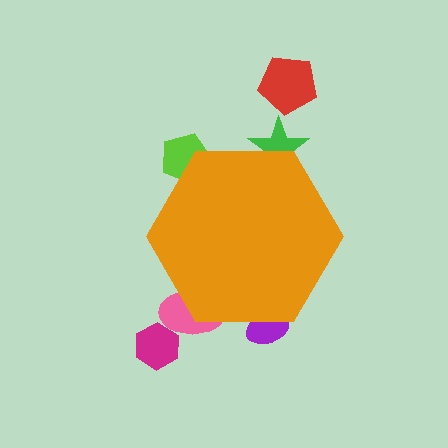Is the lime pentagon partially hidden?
Yes, the lime pentagon is partially hidden behind the orange hexagon.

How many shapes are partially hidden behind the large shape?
4 shapes are partially hidden.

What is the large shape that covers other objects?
An orange hexagon.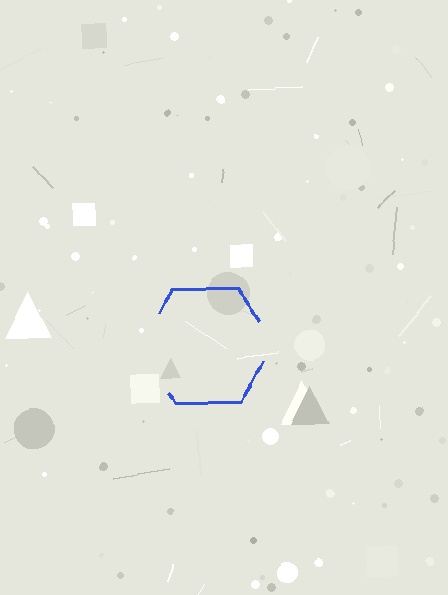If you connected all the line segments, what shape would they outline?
They would outline a hexagon.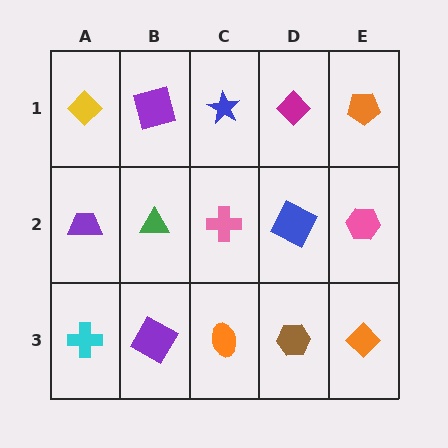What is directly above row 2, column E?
An orange pentagon.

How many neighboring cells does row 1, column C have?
3.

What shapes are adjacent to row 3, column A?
A purple trapezoid (row 2, column A), a purple square (row 3, column B).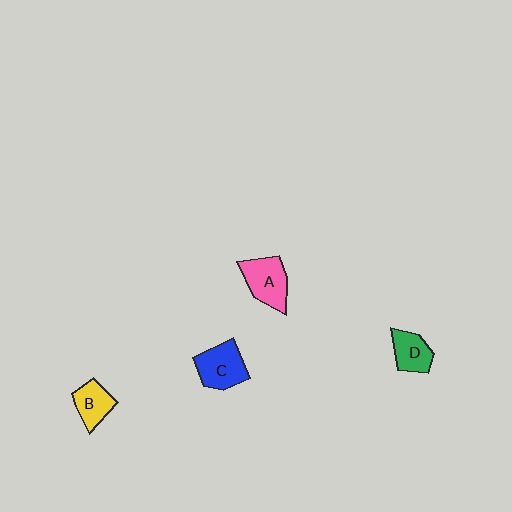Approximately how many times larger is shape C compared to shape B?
Approximately 1.4 times.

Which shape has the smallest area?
Shape B (yellow).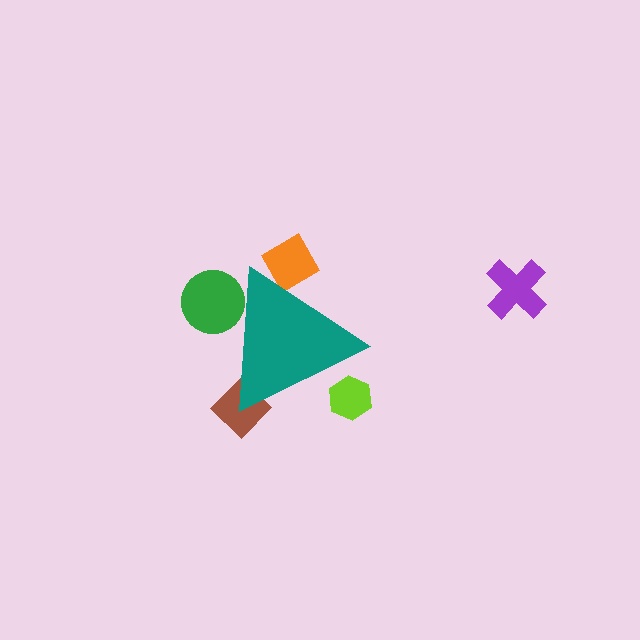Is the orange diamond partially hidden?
Yes, the orange diamond is partially hidden behind the teal triangle.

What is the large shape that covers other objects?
A teal triangle.